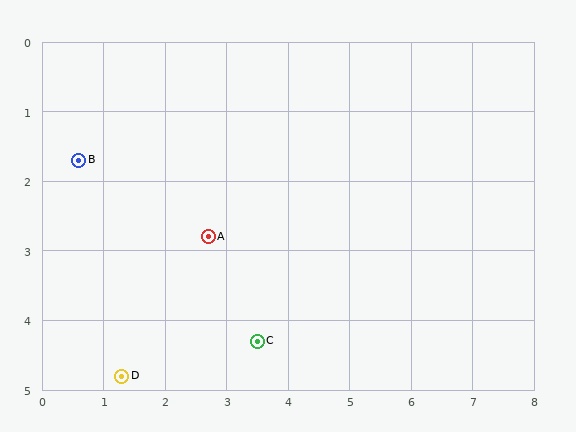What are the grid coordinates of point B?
Point B is at approximately (0.6, 1.7).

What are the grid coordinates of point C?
Point C is at approximately (3.5, 4.3).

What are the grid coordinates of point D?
Point D is at approximately (1.3, 4.8).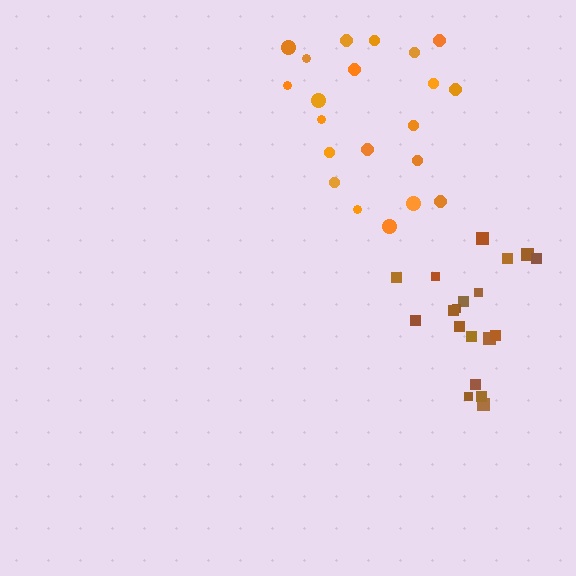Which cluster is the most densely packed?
Brown.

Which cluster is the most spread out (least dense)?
Orange.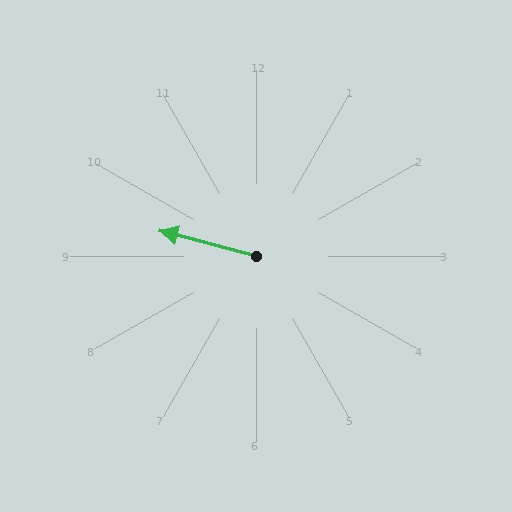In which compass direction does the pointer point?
West.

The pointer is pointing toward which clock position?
Roughly 9 o'clock.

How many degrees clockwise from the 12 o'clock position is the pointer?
Approximately 285 degrees.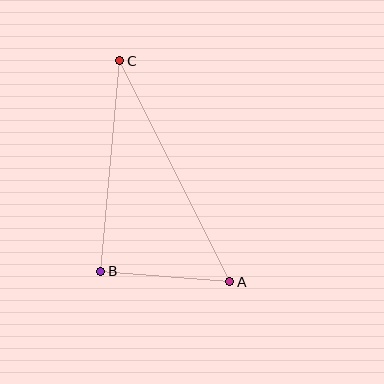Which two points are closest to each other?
Points A and B are closest to each other.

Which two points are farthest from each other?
Points A and C are farthest from each other.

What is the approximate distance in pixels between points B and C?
The distance between B and C is approximately 211 pixels.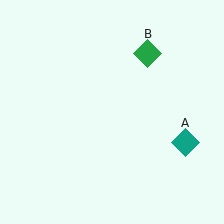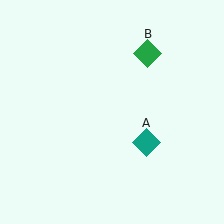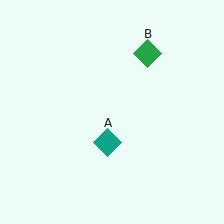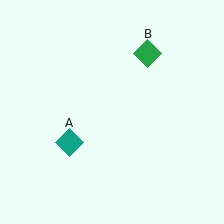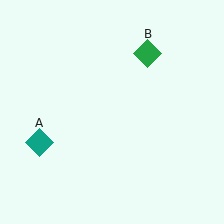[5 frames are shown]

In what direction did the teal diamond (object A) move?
The teal diamond (object A) moved left.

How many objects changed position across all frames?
1 object changed position: teal diamond (object A).